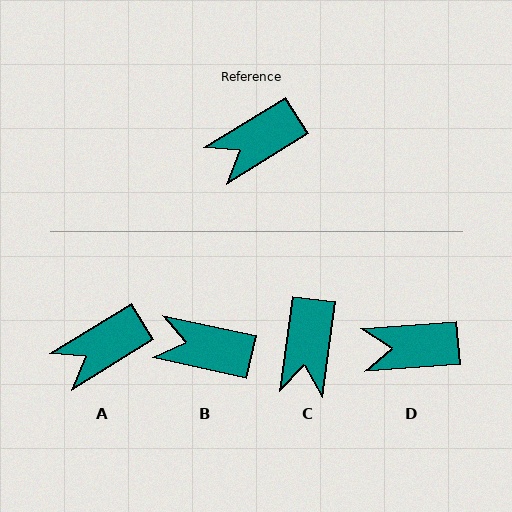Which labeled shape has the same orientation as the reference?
A.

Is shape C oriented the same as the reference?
No, it is off by about 51 degrees.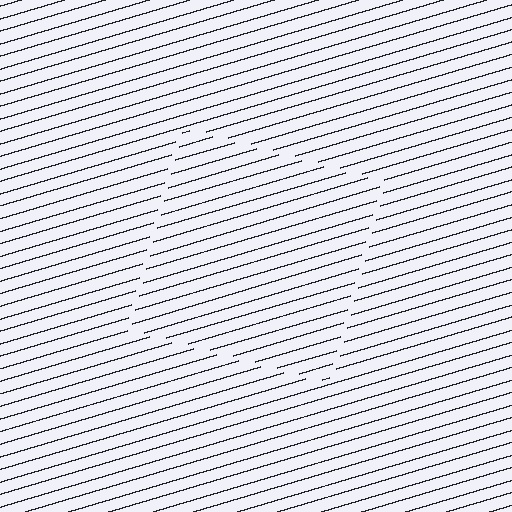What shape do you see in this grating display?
An illusory square. The interior of the shape contains the same grating, shifted by half a period — the contour is defined by the phase discontinuity where line-ends from the inner and outer gratings abut.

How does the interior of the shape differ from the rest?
The interior of the shape contains the same grating, shifted by half a period — the contour is defined by the phase discontinuity where line-ends from the inner and outer gratings abut.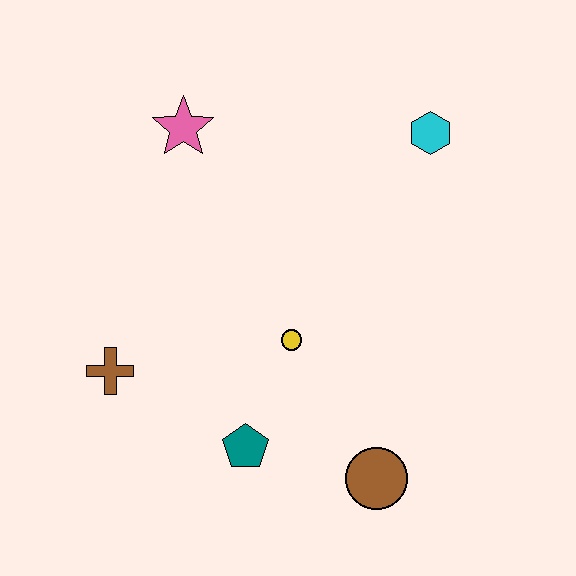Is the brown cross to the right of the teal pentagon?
No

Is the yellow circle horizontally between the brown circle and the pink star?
Yes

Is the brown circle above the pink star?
No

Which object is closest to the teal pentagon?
The yellow circle is closest to the teal pentagon.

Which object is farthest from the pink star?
The brown circle is farthest from the pink star.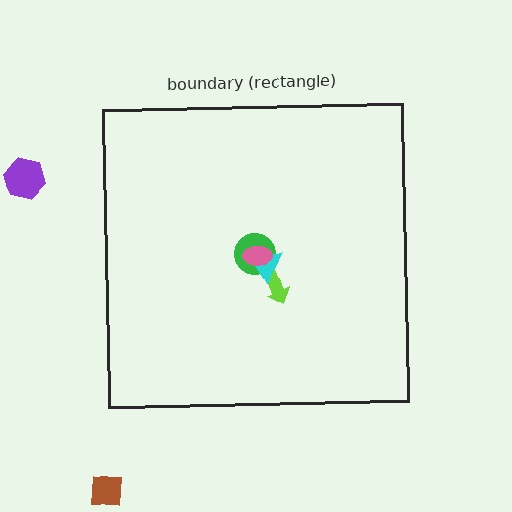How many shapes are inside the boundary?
4 inside, 2 outside.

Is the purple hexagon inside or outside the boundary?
Outside.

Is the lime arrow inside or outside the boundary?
Inside.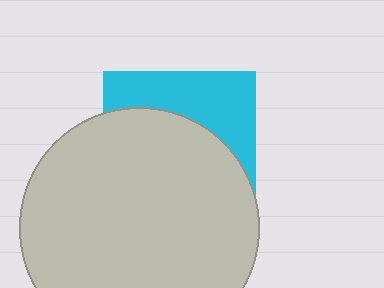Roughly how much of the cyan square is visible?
A small part of it is visible (roughly 35%).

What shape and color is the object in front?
The object in front is a light gray circle.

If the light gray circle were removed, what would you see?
You would see the complete cyan square.